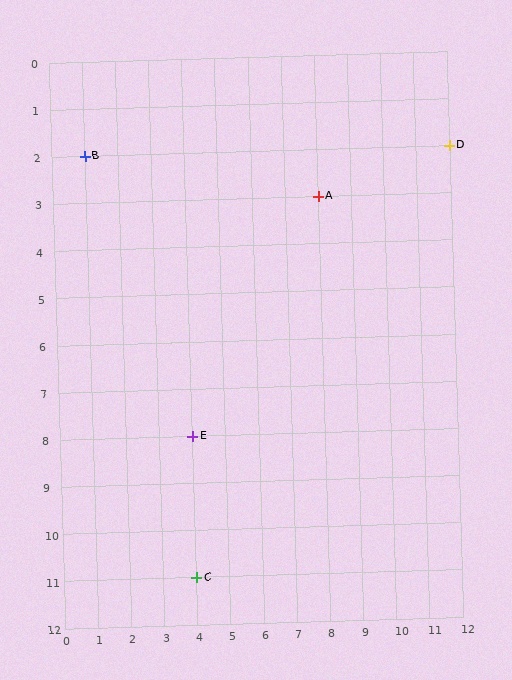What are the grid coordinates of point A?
Point A is at grid coordinates (8, 3).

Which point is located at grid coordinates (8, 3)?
Point A is at (8, 3).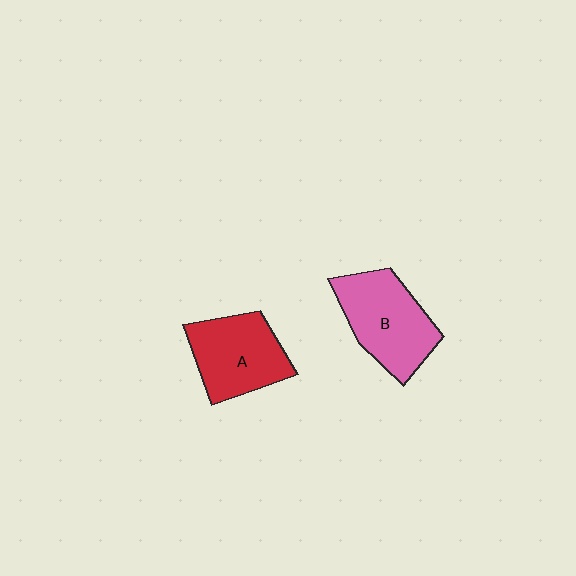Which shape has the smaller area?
Shape A (red).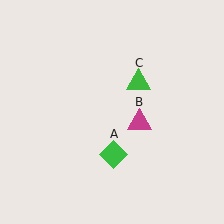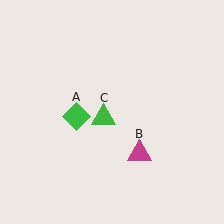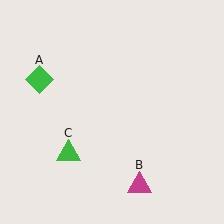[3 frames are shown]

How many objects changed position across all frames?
3 objects changed position: green diamond (object A), magenta triangle (object B), green triangle (object C).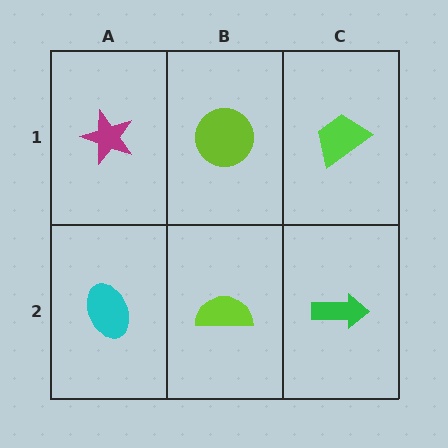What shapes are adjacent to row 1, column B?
A lime semicircle (row 2, column B), a magenta star (row 1, column A), a lime trapezoid (row 1, column C).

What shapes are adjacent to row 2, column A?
A magenta star (row 1, column A), a lime semicircle (row 2, column B).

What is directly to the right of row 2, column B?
A green arrow.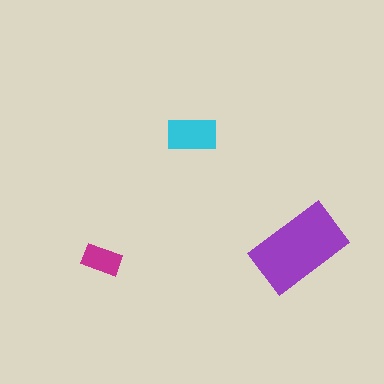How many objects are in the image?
There are 3 objects in the image.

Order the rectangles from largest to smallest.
the purple one, the cyan one, the magenta one.